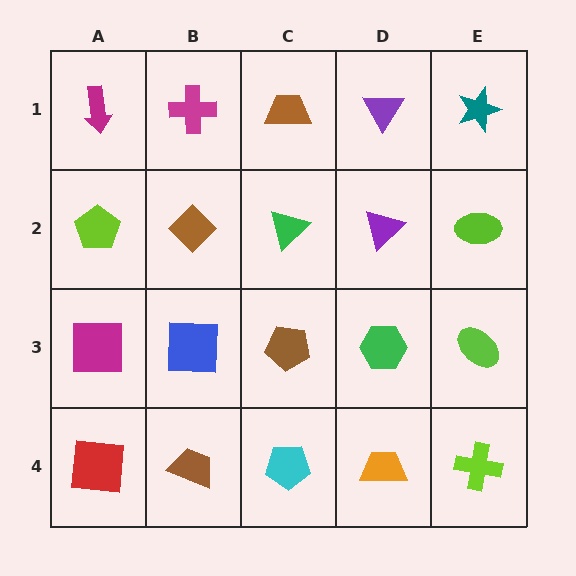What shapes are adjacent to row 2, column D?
A purple triangle (row 1, column D), a green hexagon (row 3, column D), a green triangle (row 2, column C), a lime ellipse (row 2, column E).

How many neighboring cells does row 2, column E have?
3.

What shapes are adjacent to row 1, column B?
A brown diamond (row 2, column B), a magenta arrow (row 1, column A), a brown trapezoid (row 1, column C).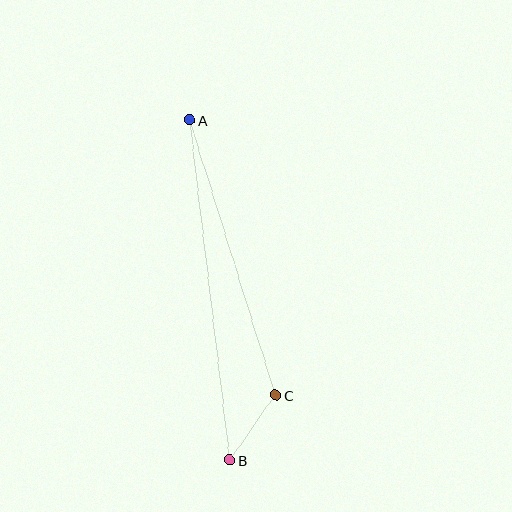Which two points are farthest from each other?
Points A and B are farthest from each other.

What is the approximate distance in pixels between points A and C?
The distance between A and C is approximately 288 pixels.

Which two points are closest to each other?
Points B and C are closest to each other.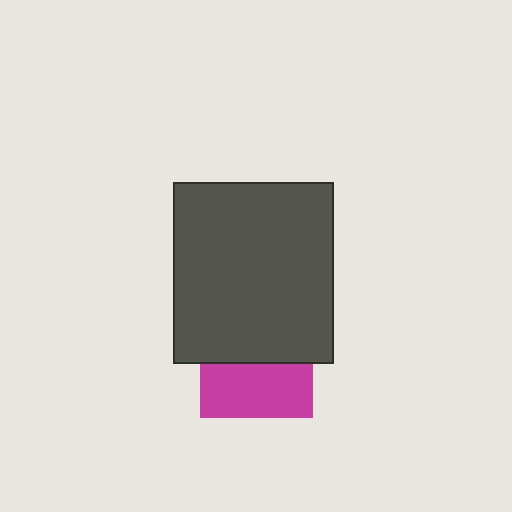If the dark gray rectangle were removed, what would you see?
You would see the complete magenta square.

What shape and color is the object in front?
The object in front is a dark gray rectangle.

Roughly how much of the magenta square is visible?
About half of it is visible (roughly 47%).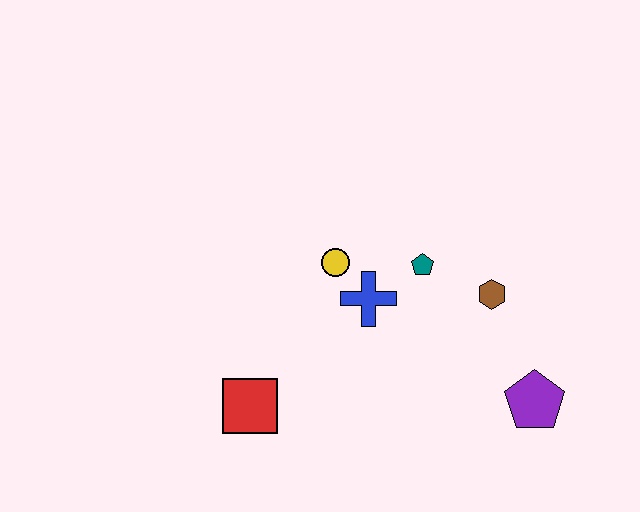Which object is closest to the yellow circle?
The blue cross is closest to the yellow circle.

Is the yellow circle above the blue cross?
Yes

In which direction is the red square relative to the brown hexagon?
The red square is to the left of the brown hexagon.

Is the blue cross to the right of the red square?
Yes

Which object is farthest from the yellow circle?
The purple pentagon is farthest from the yellow circle.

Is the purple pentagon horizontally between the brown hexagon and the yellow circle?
No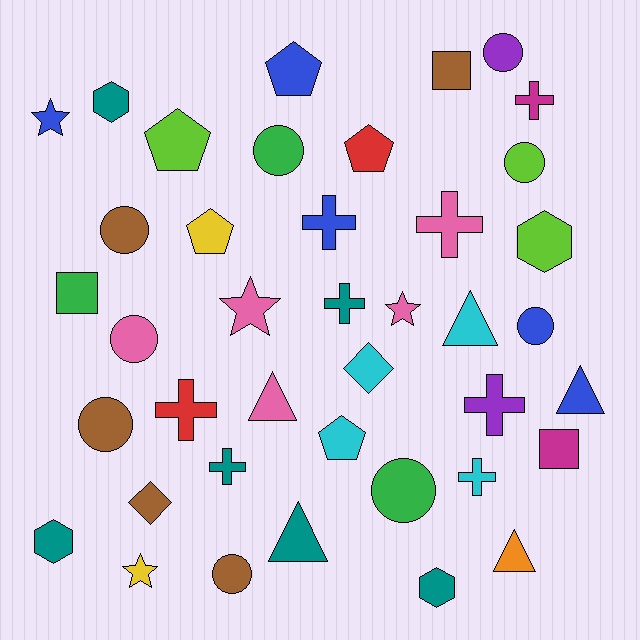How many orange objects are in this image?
There is 1 orange object.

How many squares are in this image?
There are 3 squares.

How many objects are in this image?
There are 40 objects.